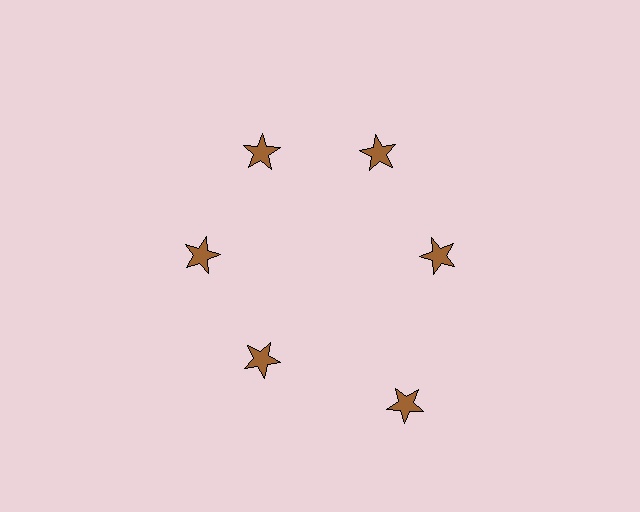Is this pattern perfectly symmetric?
No. The 6 brown stars are arranged in a ring, but one element near the 5 o'clock position is pushed outward from the center, breaking the 6-fold rotational symmetry.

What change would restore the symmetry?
The symmetry would be restored by moving it inward, back onto the ring so that all 6 stars sit at equal angles and equal distance from the center.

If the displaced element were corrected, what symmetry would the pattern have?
It would have 6-fold rotational symmetry — the pattern would map onto itself every 60 degrees.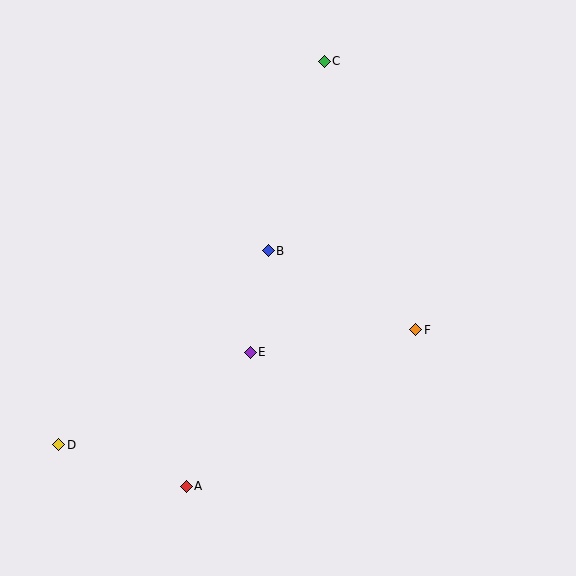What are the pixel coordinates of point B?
Point B is at (268, 251).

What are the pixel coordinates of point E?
Point E is at (250, 352).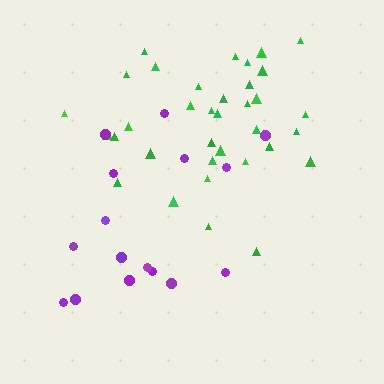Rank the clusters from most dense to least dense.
green, purple.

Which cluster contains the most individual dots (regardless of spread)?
Green (35).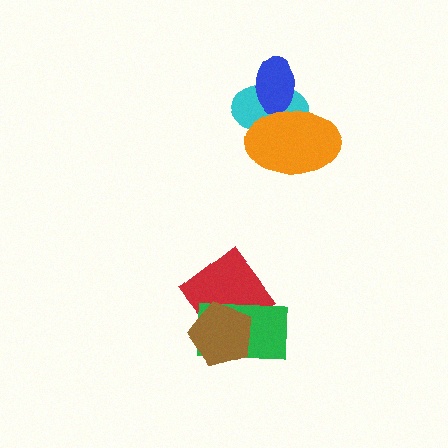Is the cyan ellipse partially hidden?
Yes, it is partially covered by another shape.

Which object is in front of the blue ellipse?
The orange ellipse is in front of the blue ellipse.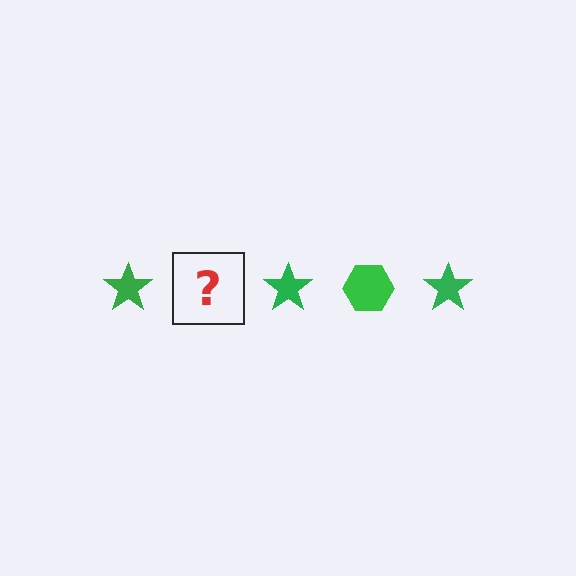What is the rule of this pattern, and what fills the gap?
The rule is that the pattern cycles through star, hexagon shapes in green. The gap should be filled with a green hexagon.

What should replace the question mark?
The question mark should be replaced with a green hexagon.